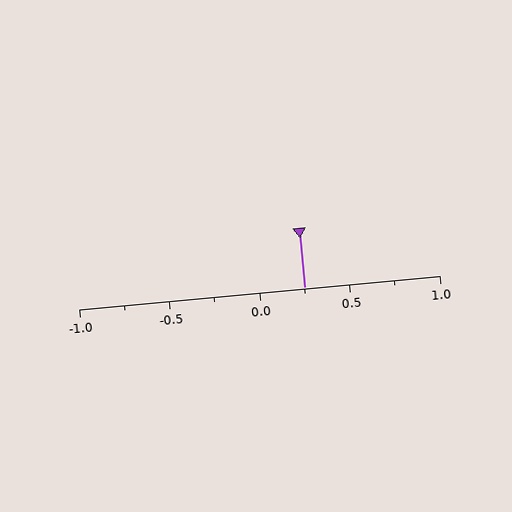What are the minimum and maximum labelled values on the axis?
The axis runs from -1.0 to 1.0.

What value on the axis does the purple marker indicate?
The marker indicates approximately 0.25.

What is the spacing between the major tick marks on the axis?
The major ticks are spaced 0.5 apart.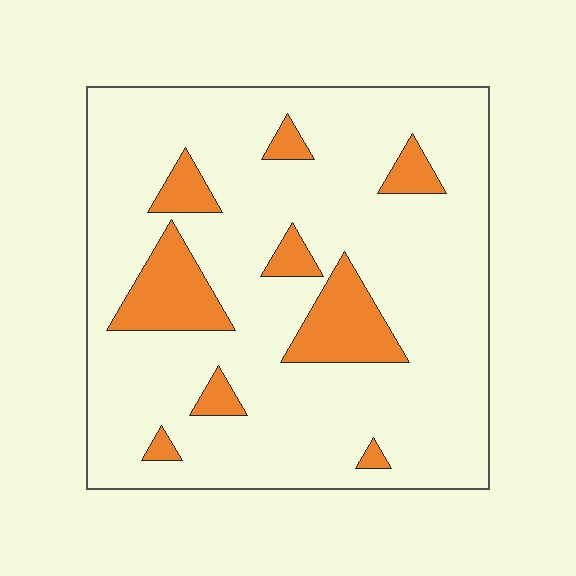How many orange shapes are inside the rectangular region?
9.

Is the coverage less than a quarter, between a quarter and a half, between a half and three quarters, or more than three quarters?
Less than a quarter.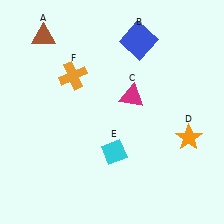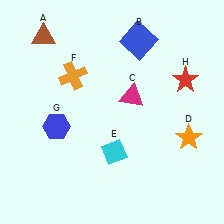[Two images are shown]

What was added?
A blue hexagon (G), a red star (H) were added in Image 2.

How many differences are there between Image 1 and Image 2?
There are 2 differences between the two images.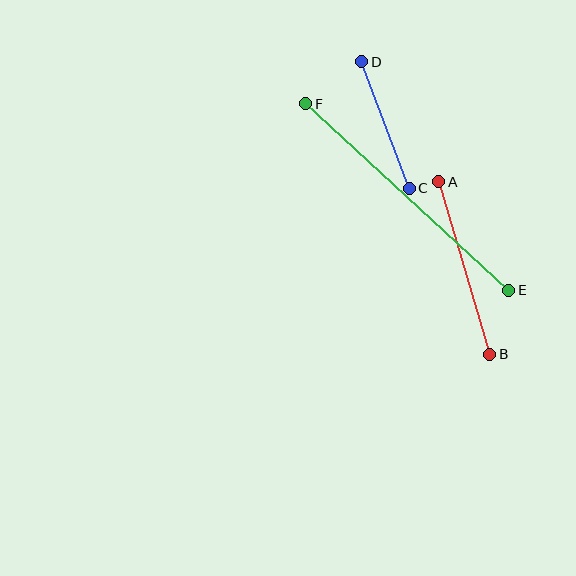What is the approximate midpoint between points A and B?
The midpoint is at approximately (464, 268) pixels.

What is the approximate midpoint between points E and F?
The midpoint is at approximately (407, 197) pixels.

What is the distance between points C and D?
The distance is approximately 135 pixels.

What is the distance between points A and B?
The distance is approximately 180 pixels.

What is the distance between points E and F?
The distance is approximately 275 pixels.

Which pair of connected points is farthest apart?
Points E and F are farthest apart.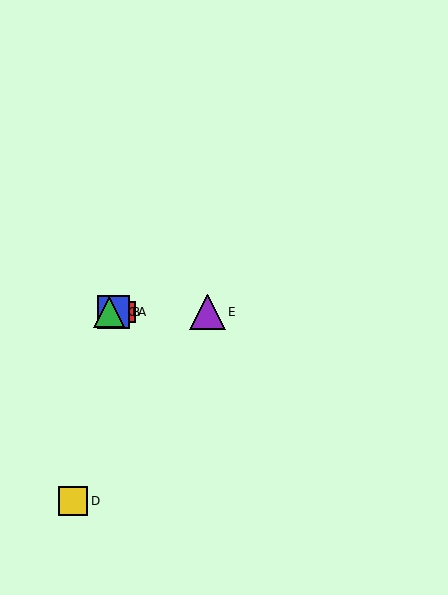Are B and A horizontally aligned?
Yes, both are at y≈312.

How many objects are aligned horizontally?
4 objects (A, B, C, E) are aligned horizontally.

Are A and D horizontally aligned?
No, A is at y≈312 and D is at y≈501.